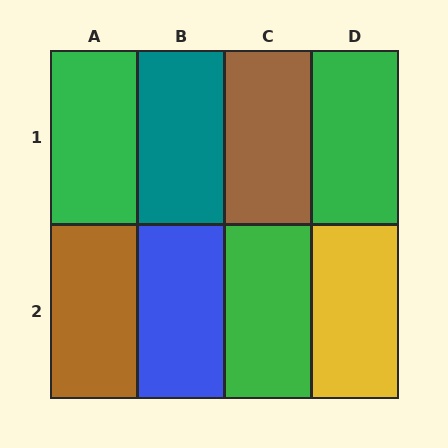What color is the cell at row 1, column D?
Green.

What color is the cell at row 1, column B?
Teal.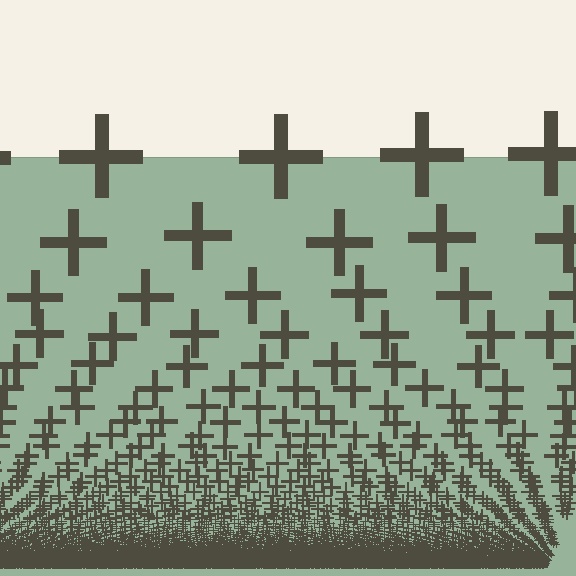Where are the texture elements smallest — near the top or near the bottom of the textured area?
Near the bottom.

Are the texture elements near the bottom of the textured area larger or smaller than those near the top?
Smaller. The gradient is inverted — elements near the bottom are smaller and denser.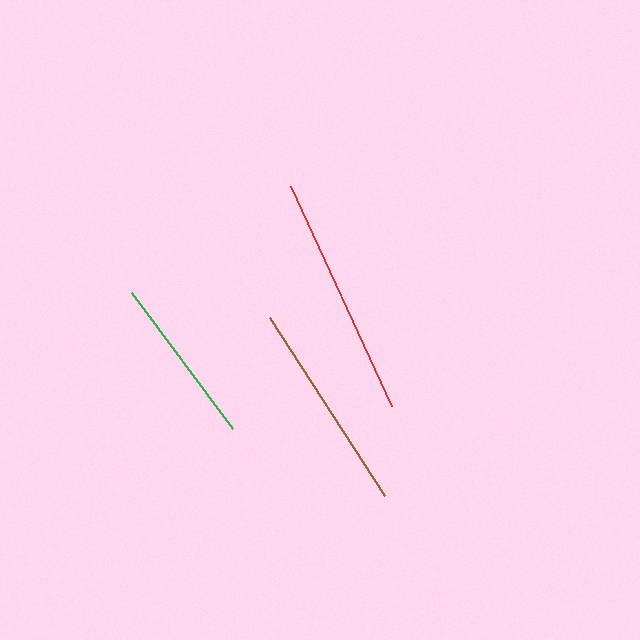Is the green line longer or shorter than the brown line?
The brown line is longer than the green line.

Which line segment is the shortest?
The green line is the shortest at approximately 170 pixels.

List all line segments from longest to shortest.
From longest to shortest: red, brown, green.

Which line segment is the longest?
The red line is the longest at approximately 242 pixels.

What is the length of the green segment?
The green segment is approximately 170 pixels long.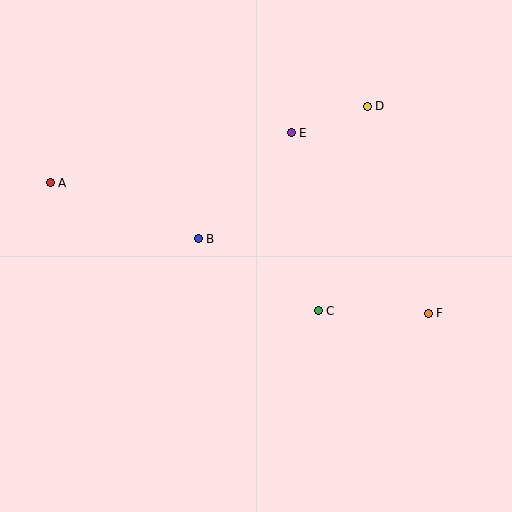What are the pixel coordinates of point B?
Point B is at (198, 239).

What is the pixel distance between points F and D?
The distance between F and D is 216 pixels.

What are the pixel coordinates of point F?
Point F is at (428, 313).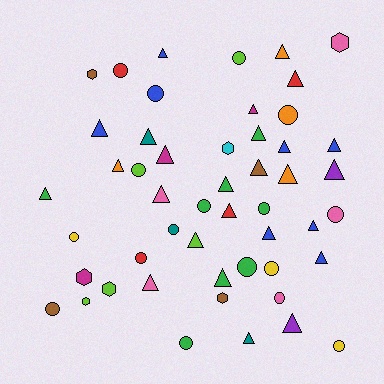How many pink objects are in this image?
There are 5 pink objects.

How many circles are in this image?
There are 17 circles.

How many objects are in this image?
There are 50 objects.